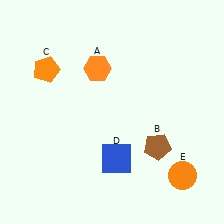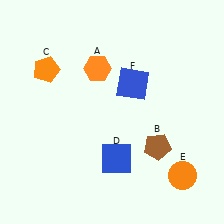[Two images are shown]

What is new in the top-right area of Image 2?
A blue square (F) was added in the top-right area of Image 2.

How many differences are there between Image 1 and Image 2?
There is 1 difference between the two images.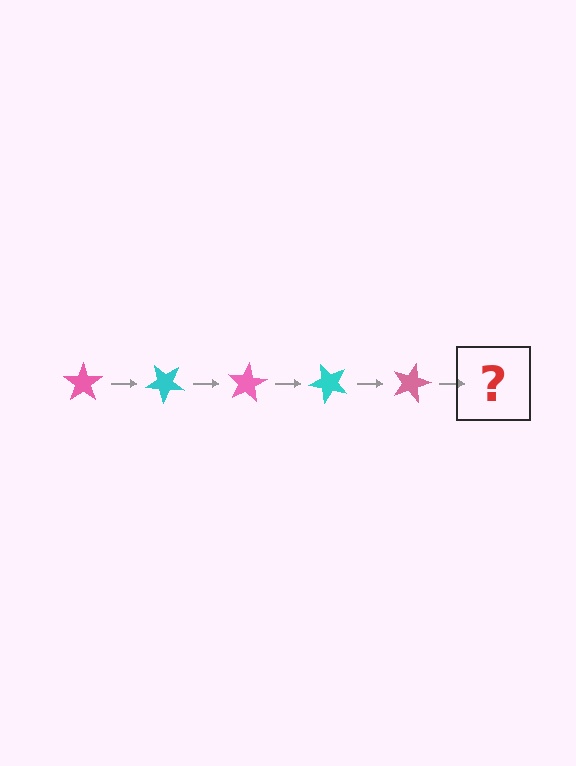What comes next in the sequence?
The next element should be a cyan star, rotated 200 degrees from the start.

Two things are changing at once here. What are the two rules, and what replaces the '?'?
The two rules are that it rotates 40 degrees each step and the color cycles through pink and cyan. The '?' should be a cyan star, rotated 200 degrees from the start.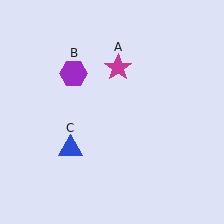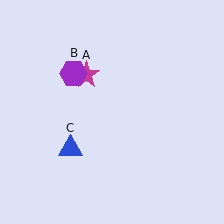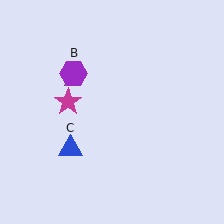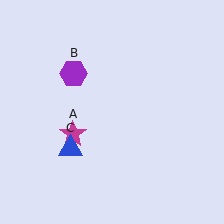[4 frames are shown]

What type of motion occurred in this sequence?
The magenta star (object A) rotated counterclockwise around the center of the scene.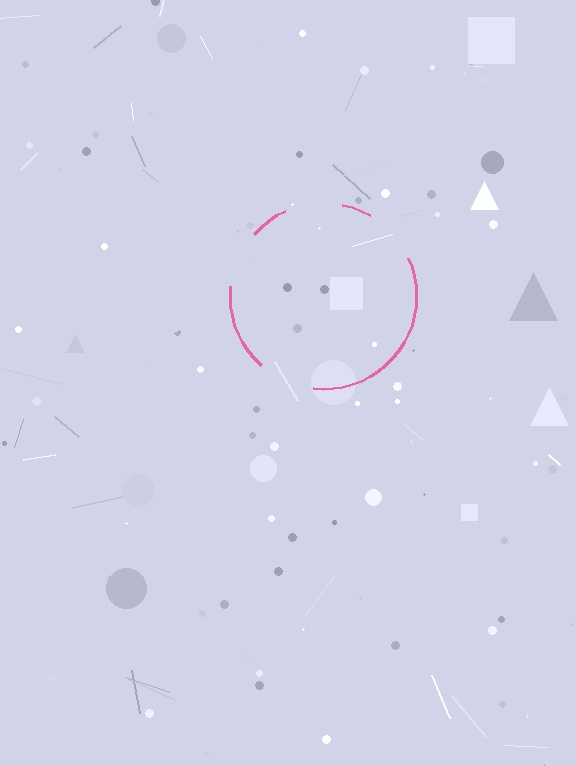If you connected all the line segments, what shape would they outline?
They would outline a circle.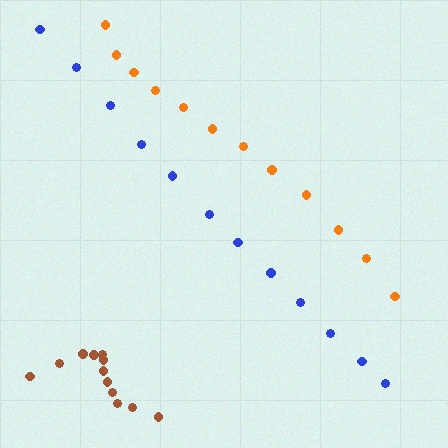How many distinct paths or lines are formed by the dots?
There are 3 distinct paths.